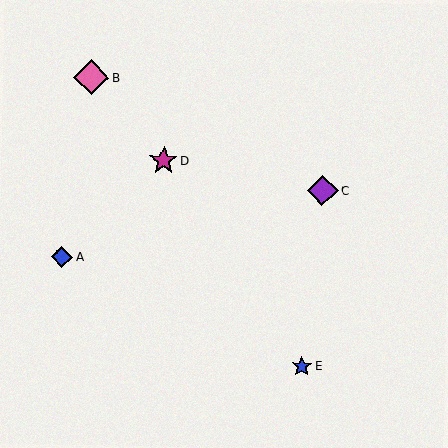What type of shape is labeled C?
Shape C is a purple diamond.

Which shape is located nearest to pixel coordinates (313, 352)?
The blue star (labeled E) at (302, 366) is nearest to that location.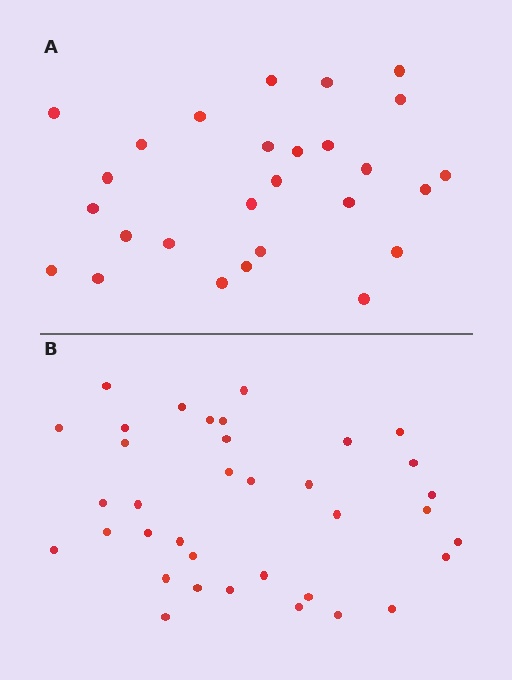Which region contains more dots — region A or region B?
Region B (the bottom region) has more dots.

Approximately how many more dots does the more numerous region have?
Region B has roughly 8 or so more dots than region A.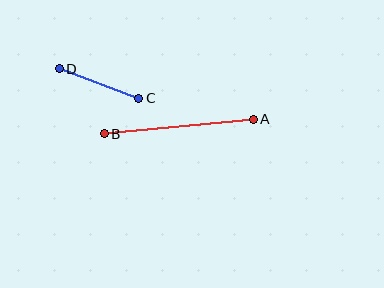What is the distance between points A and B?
The distance is approximately 150 pixels.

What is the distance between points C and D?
The distance is approximately 85 pixels.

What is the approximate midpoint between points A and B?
The midpoint is at approximately (179, 126) pixels.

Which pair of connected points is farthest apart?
Points A and B are farthest apart.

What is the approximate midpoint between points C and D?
The midpoint is at approximately (99, 83) pixels.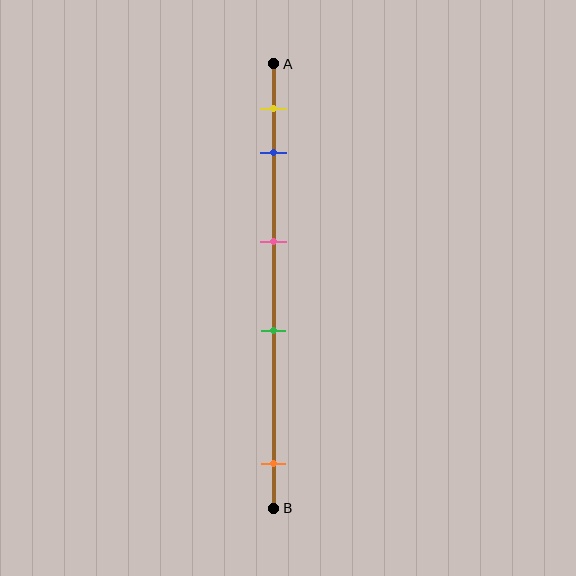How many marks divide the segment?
There are 5 marks dividing the segment.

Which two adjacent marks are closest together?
The yellow and blue marks are the closest adjacent pair.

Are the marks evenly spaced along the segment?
No, the marks are not evenly spaced.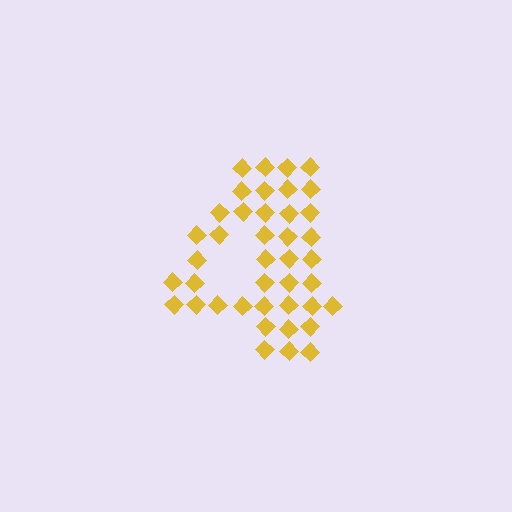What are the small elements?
The small elements are diamonds.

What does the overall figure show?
The overall figure shows the digit 4.